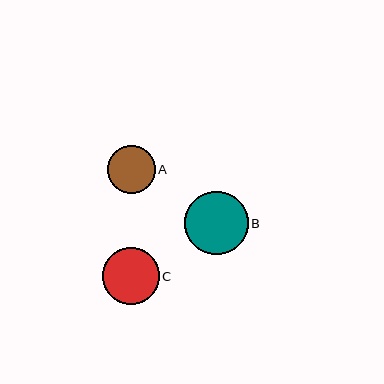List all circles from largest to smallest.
From largest to smallest: B, C, A.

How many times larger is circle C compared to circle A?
Circle C is approximately 1.2 times the size of circle A.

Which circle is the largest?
Circle B is the largest with a size of approximately 64 pixels.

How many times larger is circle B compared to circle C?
Circle B is approximately 1.1 times the size of circle C.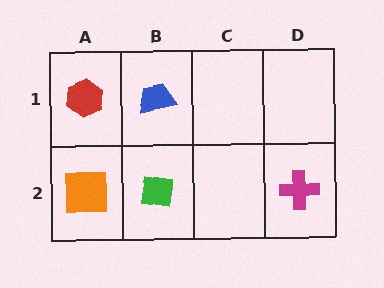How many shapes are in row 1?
2 shapes.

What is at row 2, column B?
A green square.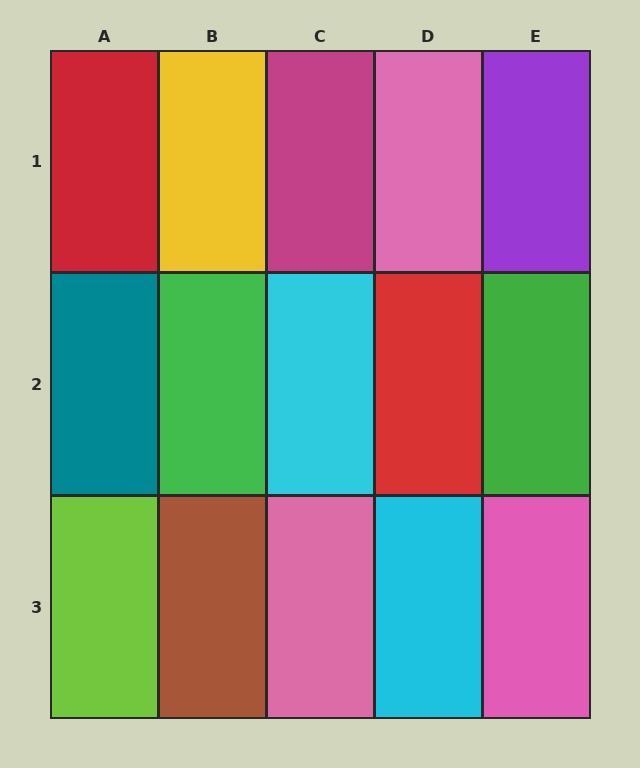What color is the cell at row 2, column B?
Green.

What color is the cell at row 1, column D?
Pink.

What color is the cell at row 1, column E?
Purple.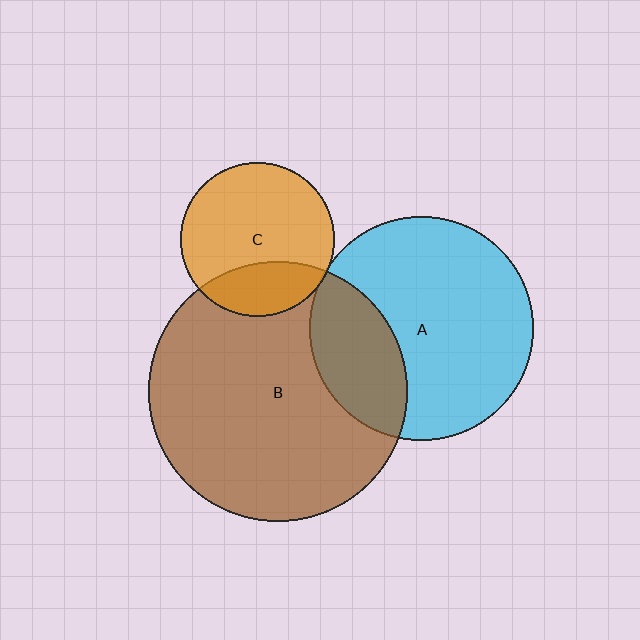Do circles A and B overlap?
Yes.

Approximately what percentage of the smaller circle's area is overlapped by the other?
Approximately 25%.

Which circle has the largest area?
Circle B (brown).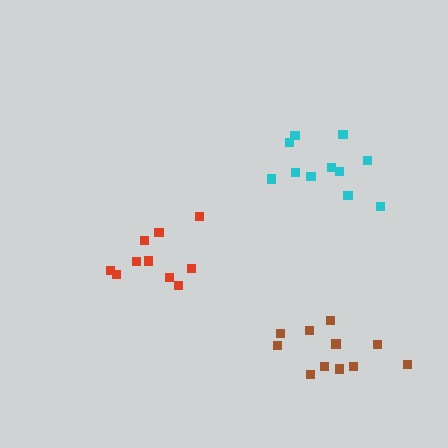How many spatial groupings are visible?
There are 3 spatial groupings.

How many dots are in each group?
Group 1: 11 dots, Group 2: 10 dots, Group 3: 11 dots (32 total).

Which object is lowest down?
The brown cluster is bottommost.